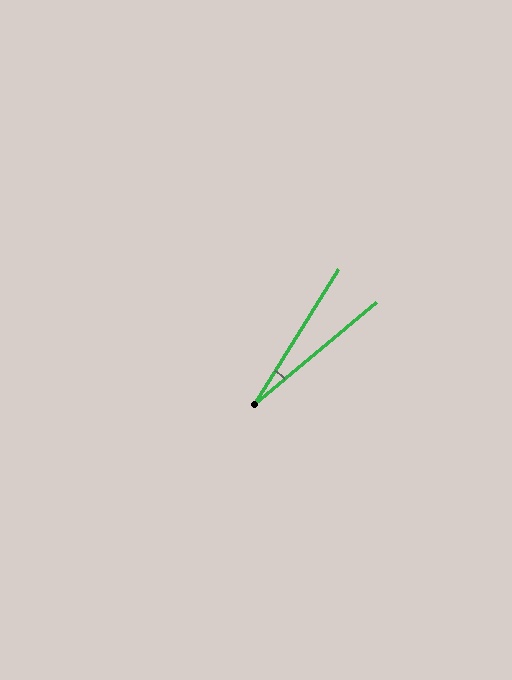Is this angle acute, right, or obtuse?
It is acute.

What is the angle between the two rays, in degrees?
Approximately 18 degrees.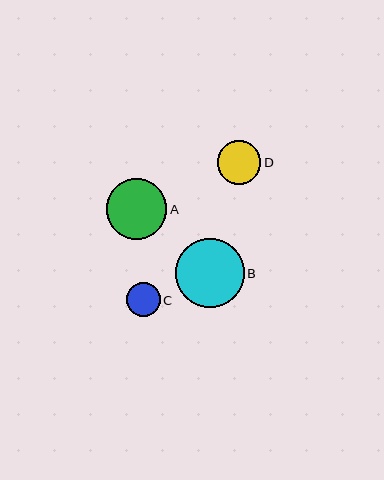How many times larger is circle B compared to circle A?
Circle B is approximately 1.1 times the size of circle A.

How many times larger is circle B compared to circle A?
Circle B is approximately 1.1 times the size of circle A.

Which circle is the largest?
Circle B is the largest with a size of approximately 69 pixels.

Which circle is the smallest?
Circle C is the smallest with a size of approximately 34 pixels.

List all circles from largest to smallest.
From largest to smallest: B, A, D, C.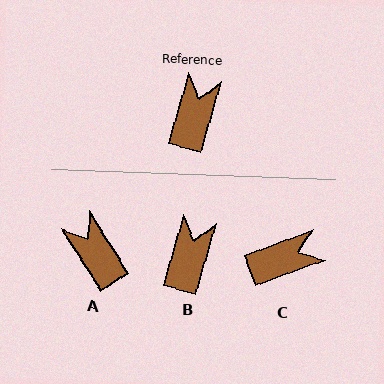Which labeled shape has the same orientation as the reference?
B.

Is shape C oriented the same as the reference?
No, it is off by about 54 degrees.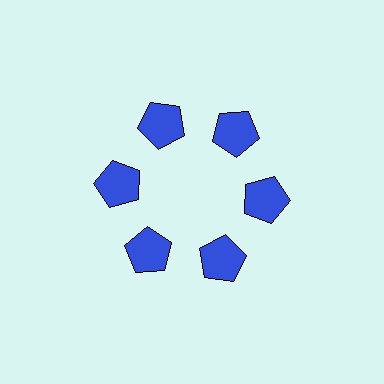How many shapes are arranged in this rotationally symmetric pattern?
There are 6 shapes, arranged in 6 groups of 1.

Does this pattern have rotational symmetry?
Yes, this pattern has 6-fold rotational symmetry. It looks the same after rotating 60 degrees around the center.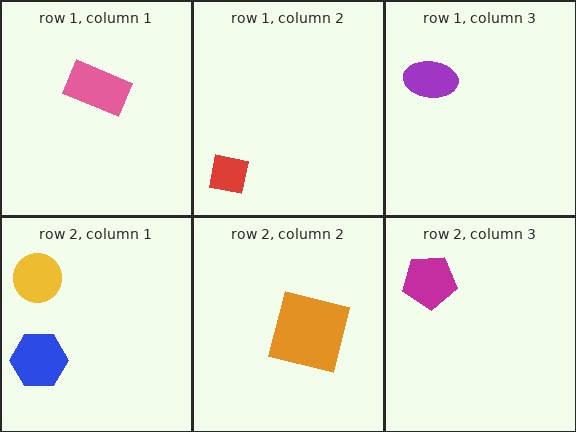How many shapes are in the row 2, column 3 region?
1.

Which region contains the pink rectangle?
The row 1, column 1 region.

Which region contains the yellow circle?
The row 2, column 1 region.